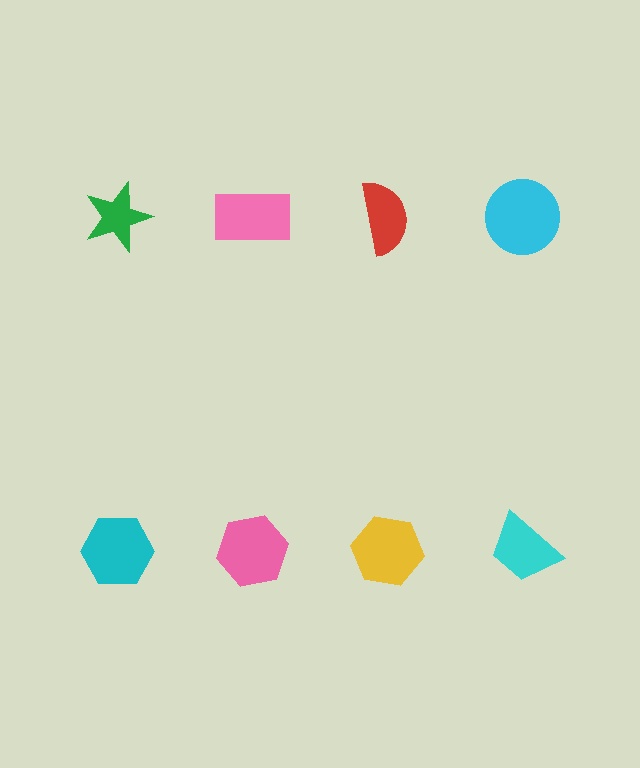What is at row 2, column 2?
A pink hexagon.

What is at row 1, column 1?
A green star.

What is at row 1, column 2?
A pink rectangle.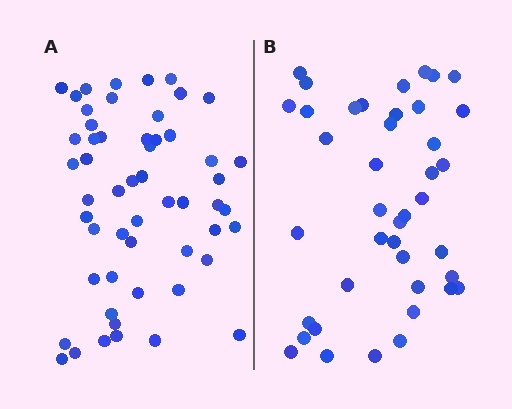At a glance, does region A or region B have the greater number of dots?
Region A (the left region) has more dots.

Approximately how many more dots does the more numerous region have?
Region A has approximately 15 more dots than region B.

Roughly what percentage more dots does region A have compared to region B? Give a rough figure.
About 30% more.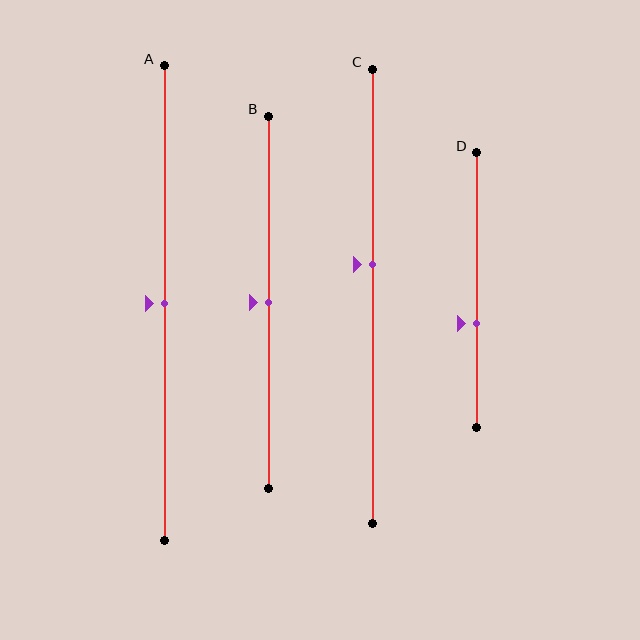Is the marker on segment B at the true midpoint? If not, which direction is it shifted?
Yes, the marker on segment B is at the true midpoint.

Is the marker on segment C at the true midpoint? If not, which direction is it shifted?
No, the marker on segment C is shifted upward by about 7% of the segment length.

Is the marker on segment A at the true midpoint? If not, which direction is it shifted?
Yes, the marker on segment A is at the true midpoint.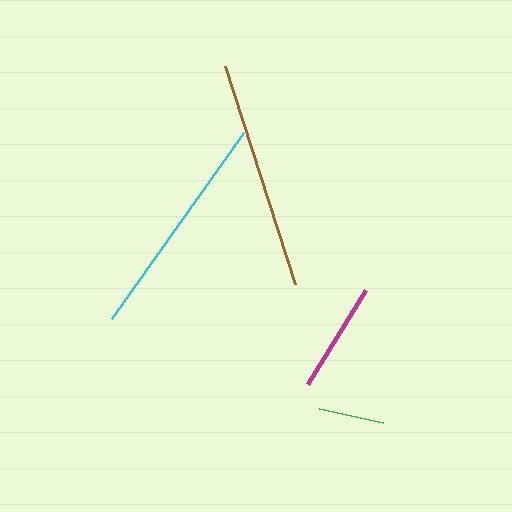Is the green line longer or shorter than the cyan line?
The cyan line is longer than the green line.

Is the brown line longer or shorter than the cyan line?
The brown line is longer than the cyan line.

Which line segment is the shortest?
The green line is the shortest at approximately 65 pixels.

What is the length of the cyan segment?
The cyan segment is approximately 228 pixels long.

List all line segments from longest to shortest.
From longest to shortest: brown, cyan, magenta, green.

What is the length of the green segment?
The green segment is approximately 65 pixels long.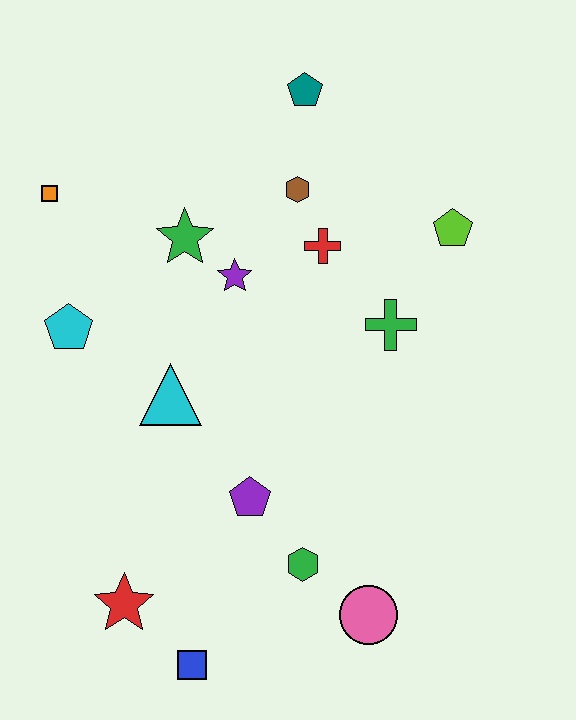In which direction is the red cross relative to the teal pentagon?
The red cross is below the teal pentagon.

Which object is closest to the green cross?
The red cross is closest to the green cross.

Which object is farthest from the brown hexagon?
The blue square is farthest from the brown hexagon.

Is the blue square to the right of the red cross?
No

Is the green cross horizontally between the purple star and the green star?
No